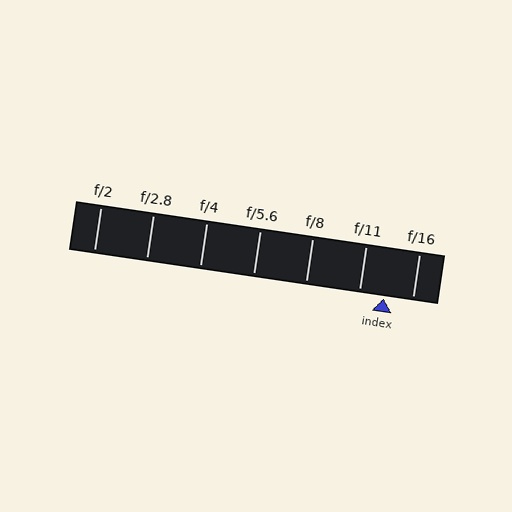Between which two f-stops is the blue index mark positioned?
The index mark is between f/11 and f/16.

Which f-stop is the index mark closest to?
The index mark is closest to f/11.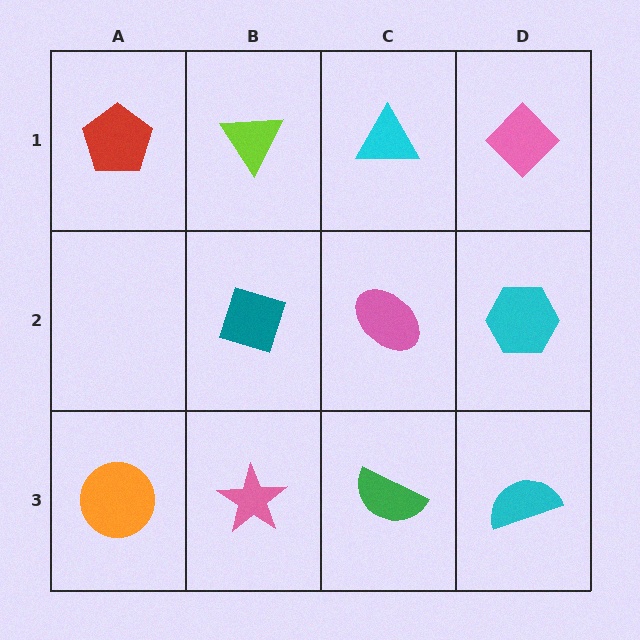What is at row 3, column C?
A green semicircle.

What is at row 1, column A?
A red pentagon.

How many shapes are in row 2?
3 shapes.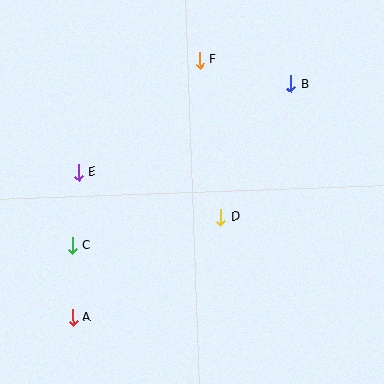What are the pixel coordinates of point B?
Point B is at (291, 84).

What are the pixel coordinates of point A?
Point A is at (73, 318).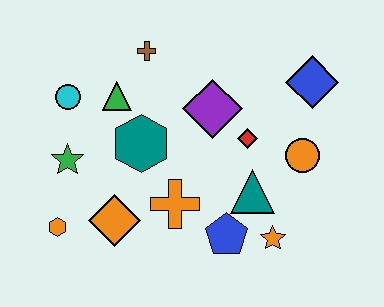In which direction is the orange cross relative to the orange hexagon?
The orange cross is to the right of the orange hexagon.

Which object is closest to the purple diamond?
The red diamond is closest to the purple diamond.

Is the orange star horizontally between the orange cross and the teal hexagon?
No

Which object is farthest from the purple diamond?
The orange hexagon is farthest from the purple diamond.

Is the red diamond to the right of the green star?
Yes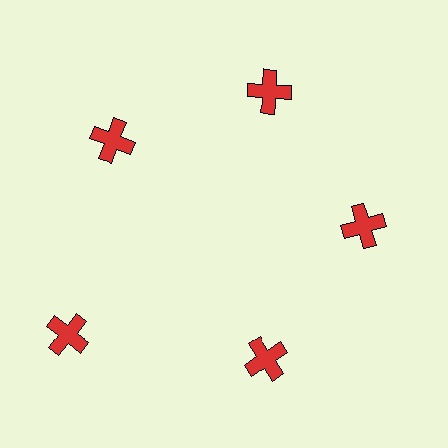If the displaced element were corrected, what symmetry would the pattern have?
It would have 5-fold rotational symmetry — the pattern would map onto itself every 72 degrees.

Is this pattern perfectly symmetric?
No. The 5 red crosses are arranged in a ring, but one element near the 8 o'clock position is pushed outward from the center, breaking the 5-fold rotational symmetry.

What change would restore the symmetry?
The symmetry would be restored by moving it inward, back onto the ring so that all 5 crosses sit at equal angles and equal distance from the center.